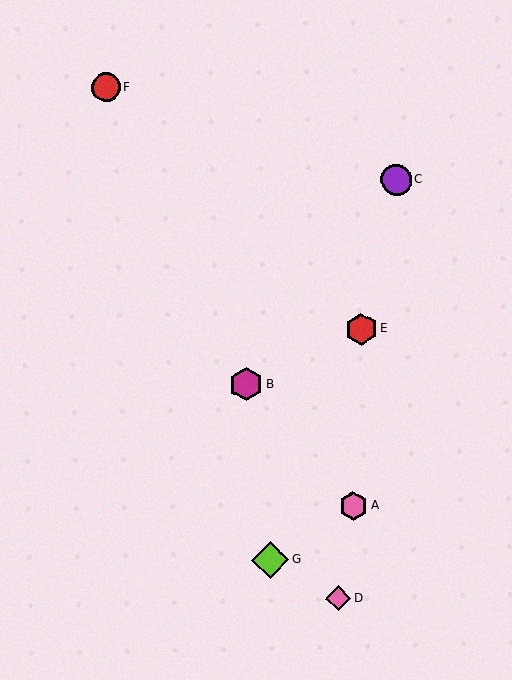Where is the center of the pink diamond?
The center of the pink diamond is at (338, 598).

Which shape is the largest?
The lime diamond (labeled G) is the largest.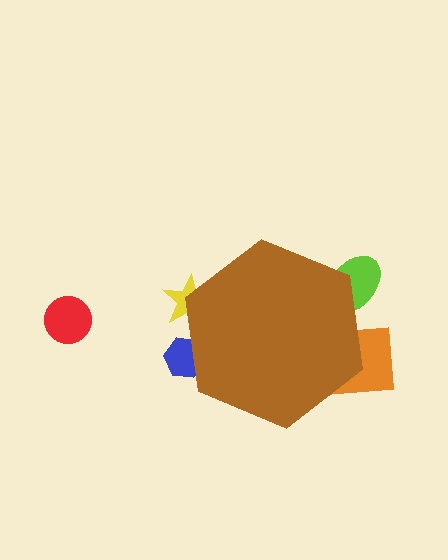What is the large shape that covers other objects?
A brown hexagon.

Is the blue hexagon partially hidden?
Yes, the blue hexagon is partially hidden behind the brown hexagon.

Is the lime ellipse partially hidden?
Yes, the lime ellipse is partially hidden behind the brown hexagon.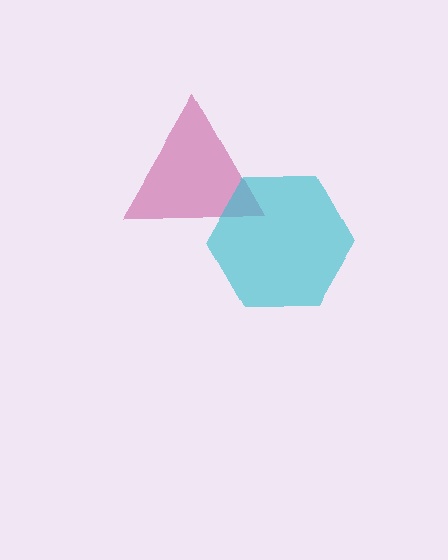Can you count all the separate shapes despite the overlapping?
Yes, there are 2 separate shapes.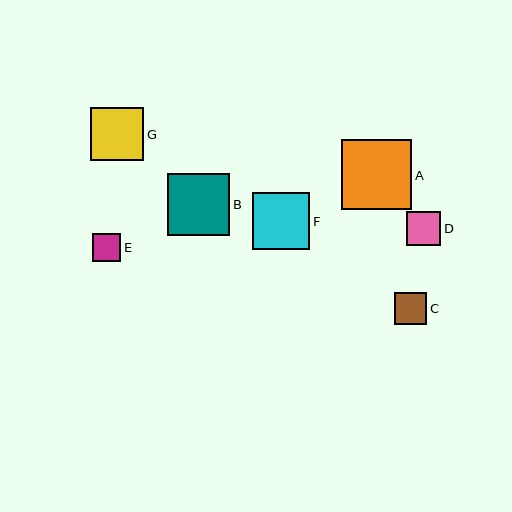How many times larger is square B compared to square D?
Square B is approximately 1.8 times the size of square D.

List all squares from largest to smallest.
From largest to smallest: A, B, F, G, D, C, E.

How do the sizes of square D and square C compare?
Square D and square C are approximately the same size.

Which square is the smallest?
Square E is the smallest with a size of approximately 29 pixels.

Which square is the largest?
Square A is the largest with a size of approximately 70 pixels.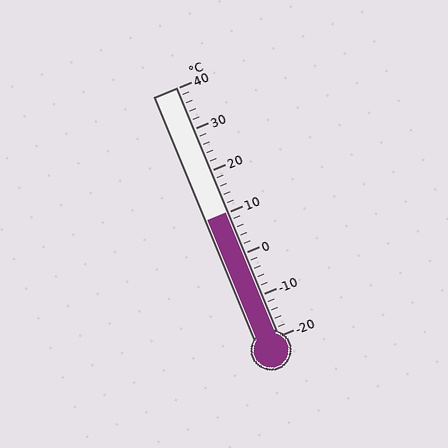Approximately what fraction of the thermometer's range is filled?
The thermometer is filled to approximately 50% of its range.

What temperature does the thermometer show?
The thermometer shows approximately 10°C.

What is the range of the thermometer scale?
The thermometer scale ranges from -20°C to 40°C.